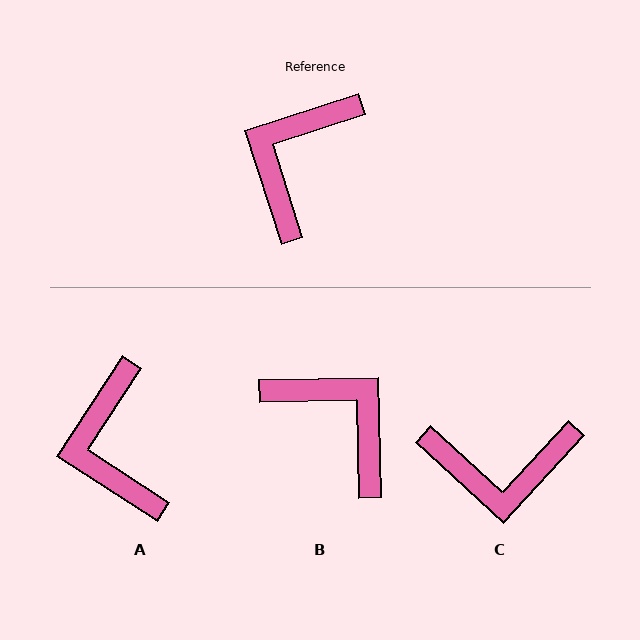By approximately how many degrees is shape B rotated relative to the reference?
Approximately 107 degrees clockwise.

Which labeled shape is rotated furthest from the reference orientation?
C, about 119 degrees away.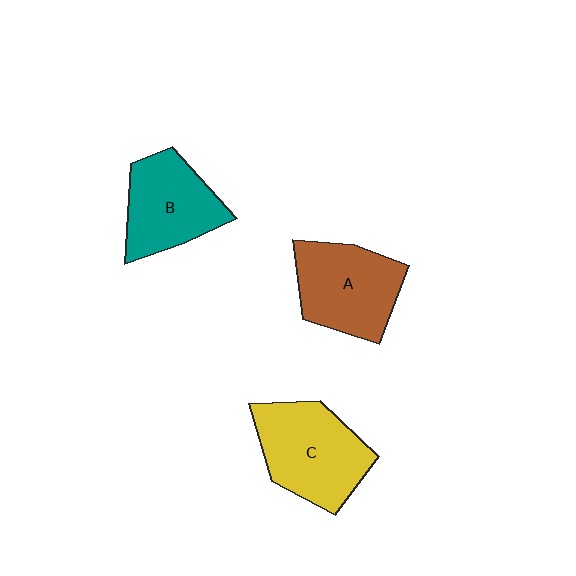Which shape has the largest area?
Shape C (yellow).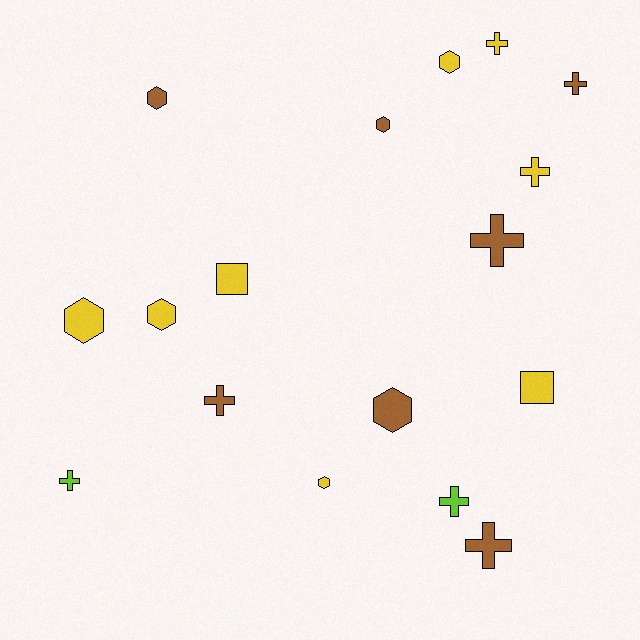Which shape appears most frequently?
Cross, with 8 objects.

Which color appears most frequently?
Yellow, with 8 objects.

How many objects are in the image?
There are 17 objects.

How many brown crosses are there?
There are 4 brown crosses.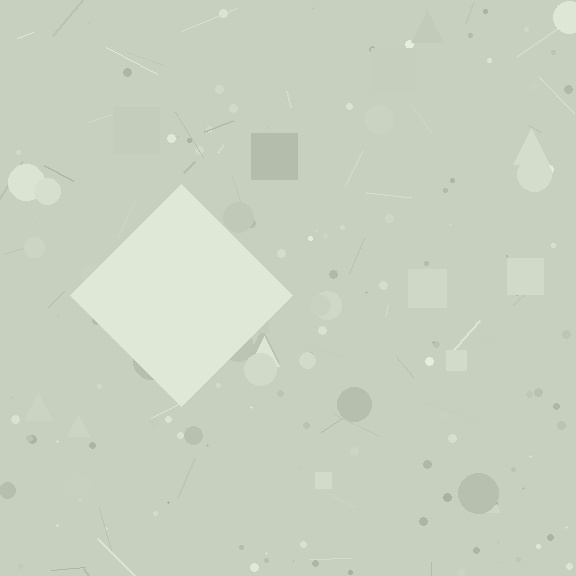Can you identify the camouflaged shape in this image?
The camouflaged shape is a diamond.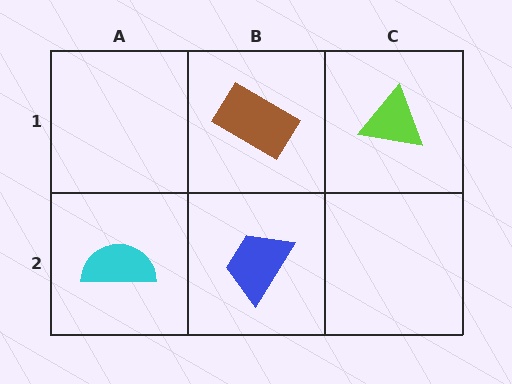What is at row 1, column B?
A brown rectangle.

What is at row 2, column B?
A blue trapezoid.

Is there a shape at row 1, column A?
No, that cell is empty.